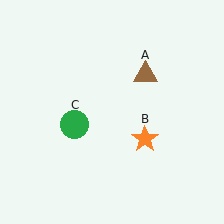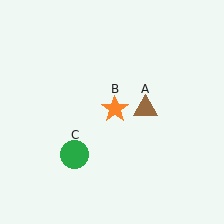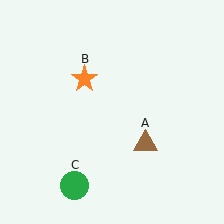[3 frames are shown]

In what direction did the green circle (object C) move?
The green circle (object C) moved down.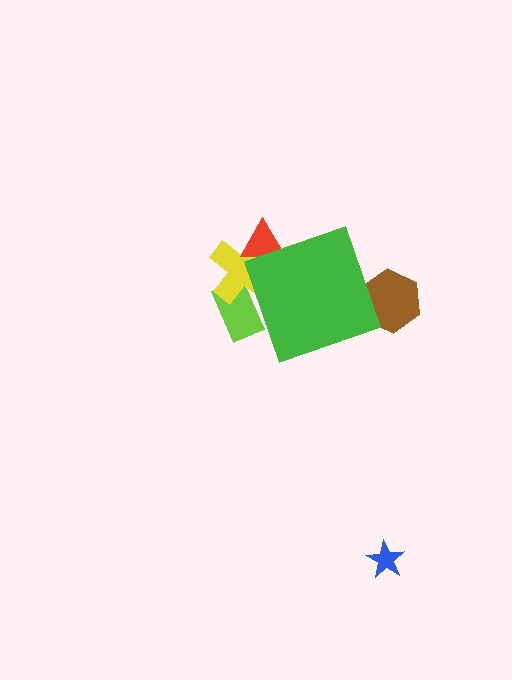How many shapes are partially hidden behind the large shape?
4 shapes are partially hidden.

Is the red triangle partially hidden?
Yes, the red triangle is partially hidden behind the green diamond.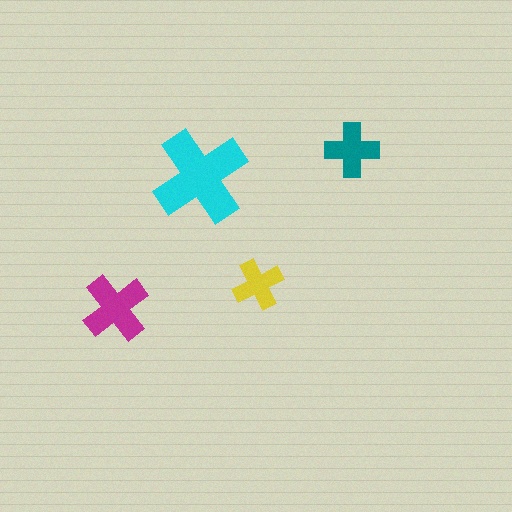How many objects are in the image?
There are 4 objects in the image.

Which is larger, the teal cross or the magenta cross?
The magenta one.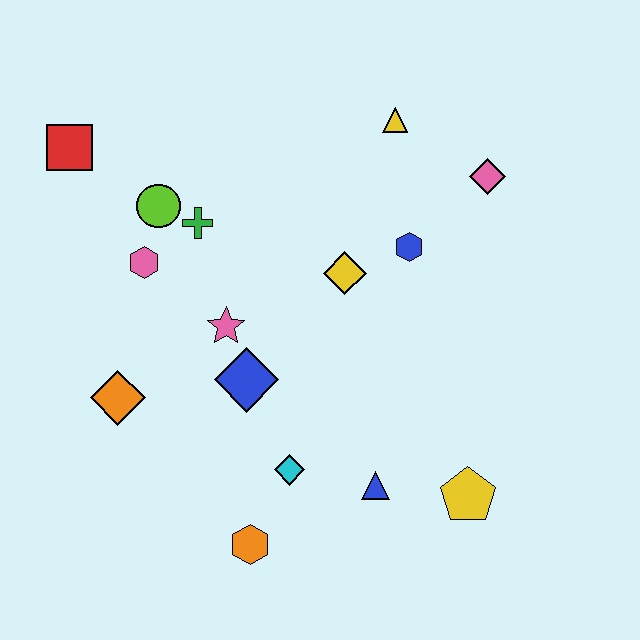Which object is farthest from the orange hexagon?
The yellow triangle is farthest from the orange hexagon.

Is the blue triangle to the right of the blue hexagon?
No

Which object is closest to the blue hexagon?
The yellow diamond is closest to the blue hexagon.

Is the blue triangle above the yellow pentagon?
Yes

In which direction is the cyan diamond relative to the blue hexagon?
The cyan diamond is below the blue hexagon.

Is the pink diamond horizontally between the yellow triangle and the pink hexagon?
No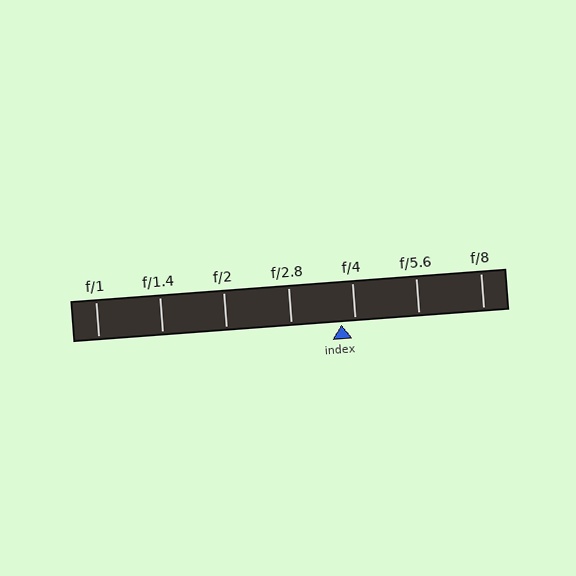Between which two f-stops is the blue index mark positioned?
The index mark is between f/2.8 and f/4.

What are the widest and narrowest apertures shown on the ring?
The widest aperture shown is f/1 and the narrowest is f/8.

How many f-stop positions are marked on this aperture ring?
There are 7 f-stop positions marked.